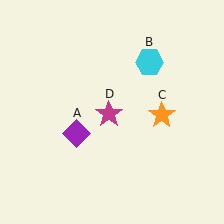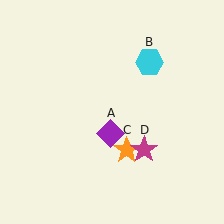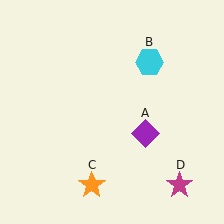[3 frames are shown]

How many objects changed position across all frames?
3 objects changed position: purple diamond (object A), orange star (object C), magenta star (object D).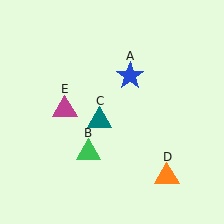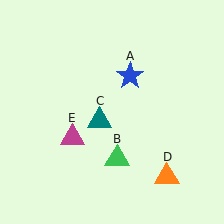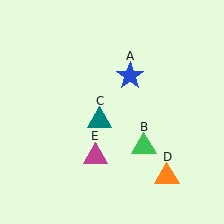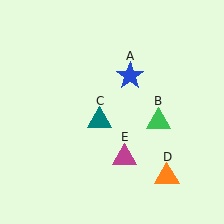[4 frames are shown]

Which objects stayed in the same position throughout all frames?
Blue star (object A) and teal triangle (object C) and orange triangle (object D) remained stationary.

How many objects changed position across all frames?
2 objects changed position: green triangle (object B), magenta triangle (object E).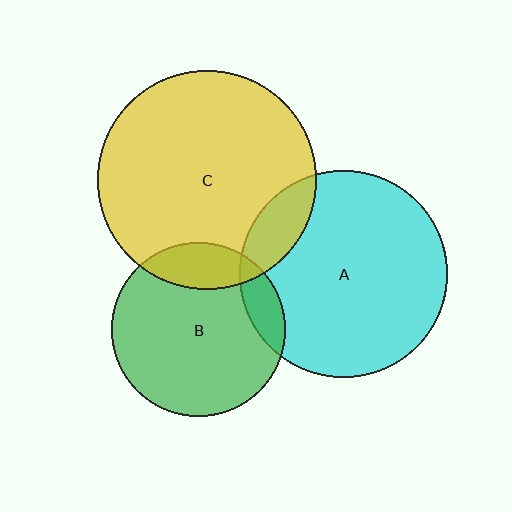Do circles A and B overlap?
Yes.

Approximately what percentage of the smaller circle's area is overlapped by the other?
Approximately 10%.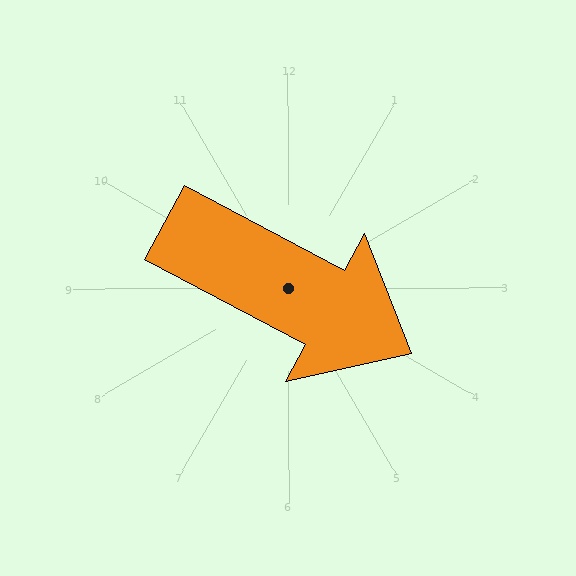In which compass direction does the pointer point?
Southeast.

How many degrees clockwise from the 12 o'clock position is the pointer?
Approximately 118 degrees.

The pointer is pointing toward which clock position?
Roughly 4 o'clock.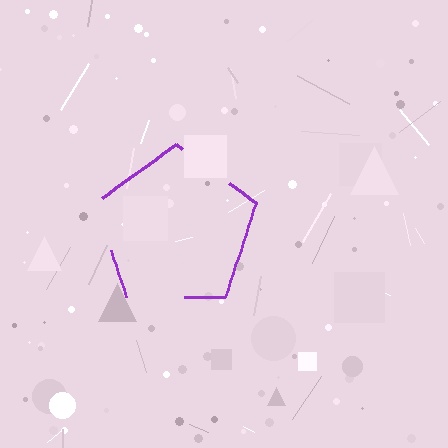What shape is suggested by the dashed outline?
The dashed outline suggests a pentagon.